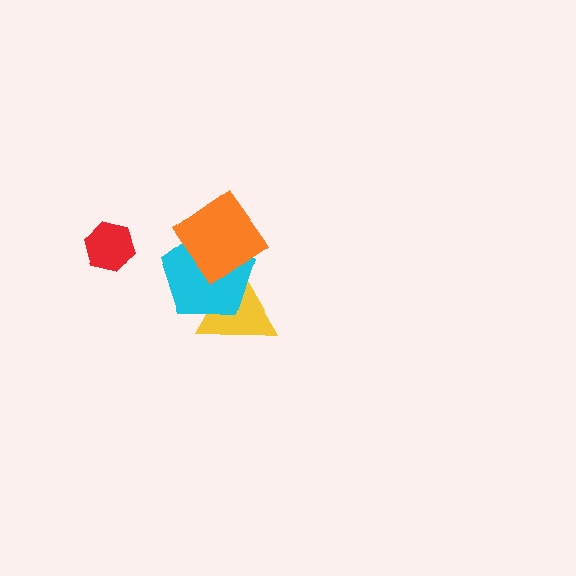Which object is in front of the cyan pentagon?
The orange diamond is in front of the cyan pentagon.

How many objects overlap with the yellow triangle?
2 objects overlap with the yellow triangle.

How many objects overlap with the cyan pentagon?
2 objects overlap with the cyan pentagon.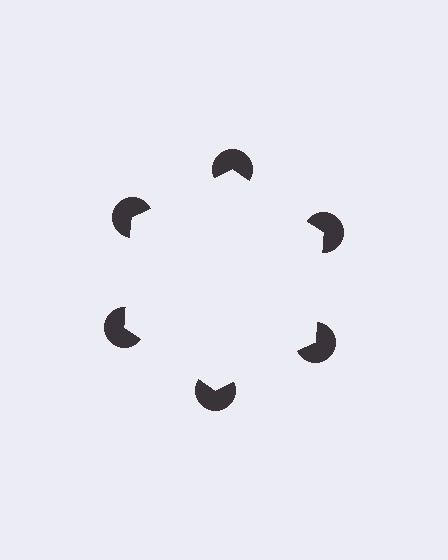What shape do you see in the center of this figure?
An illusory hexagon — its edges are inferred from the aligned wedge cuts in the pac-man discs, not physically drawn.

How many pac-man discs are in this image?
There are 6 — one at each vertex of the illusory hexagon.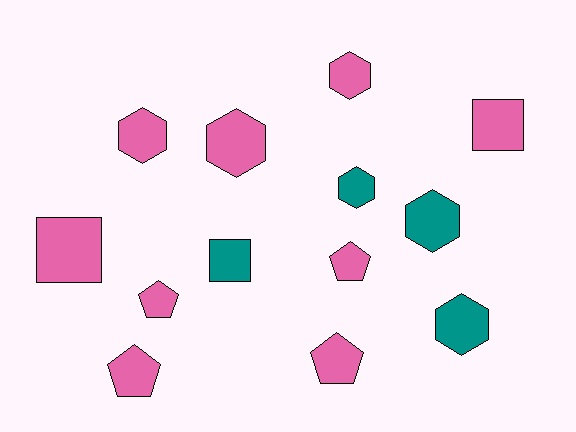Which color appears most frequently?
Pink, with 9 objects.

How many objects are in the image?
There are 13 objects.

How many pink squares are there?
There are 2 pink squares.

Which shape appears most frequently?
Hexagon, with 6 objects.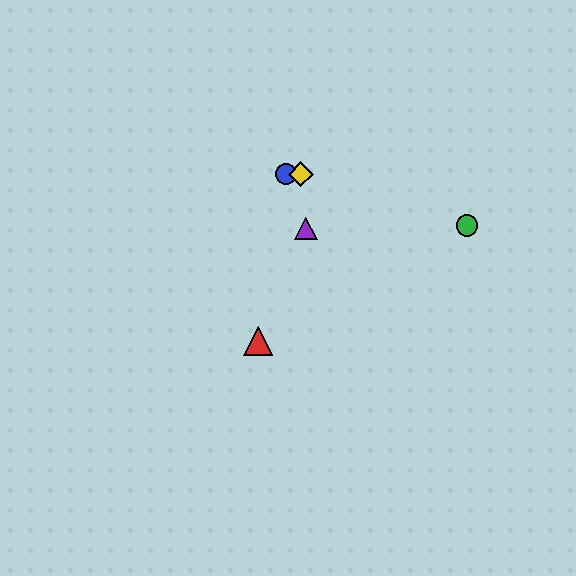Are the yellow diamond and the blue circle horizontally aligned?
Yes, both are at y≈174.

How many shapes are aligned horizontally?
2 shapes (the blue circle, the yellow diamond) are aligned horizontally.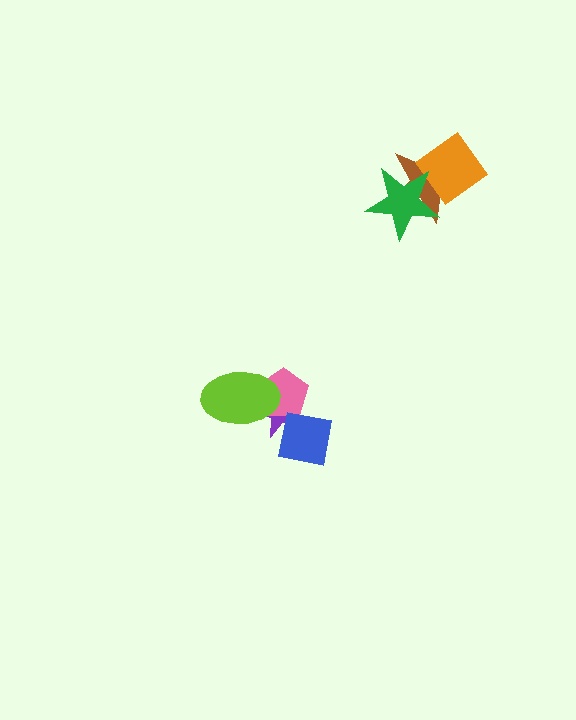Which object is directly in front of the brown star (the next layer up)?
The orange diamond is directly in front of the brown star.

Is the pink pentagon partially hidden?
Yes, it is partially covered by another shape.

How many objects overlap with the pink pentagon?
3 objects overlap with the pink pentagon.